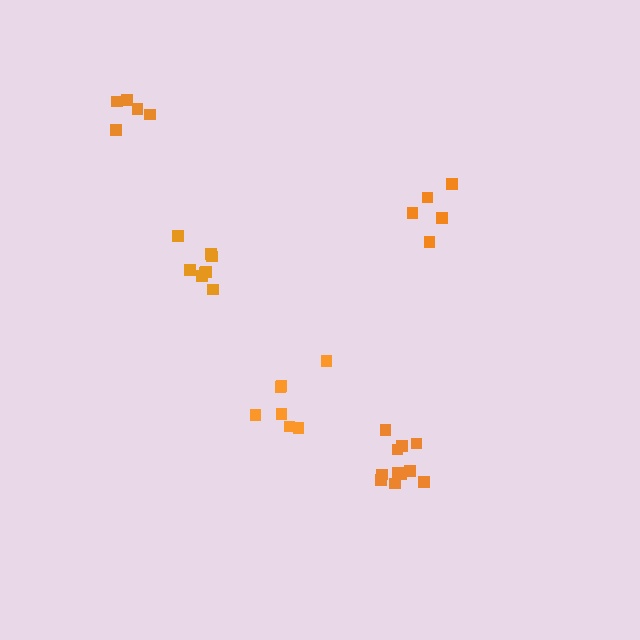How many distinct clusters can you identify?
There are 5 distinct clusters.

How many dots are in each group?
Group 1: 8 dots, Group 2: 5 dots, Group 3: 5 dots, Group 4: 11 dots, Group 5: 7 dots (36 total).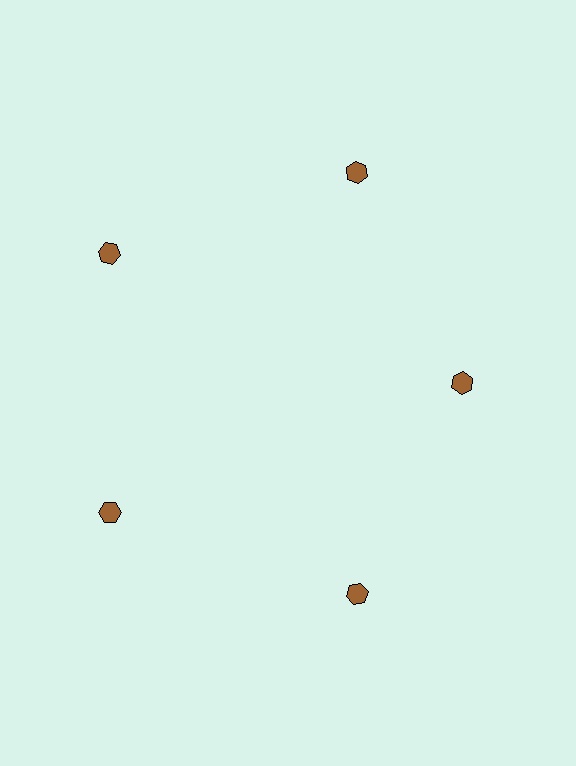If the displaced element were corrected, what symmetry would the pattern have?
It would have 5-fold rotational symmetry — the pattern would map onto itself every 72 degrees.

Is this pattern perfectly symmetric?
No. The 5 brown hexagons are arranged in a ring, but one element near the 3 o'clock position is pulled inward toward the center, breaking the 5-fold rotational symmetry.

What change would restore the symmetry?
The symmetry would be restored by moving it outward, back onto the ring so that all 5 hexagons sit at equal angles and equal distance from the center.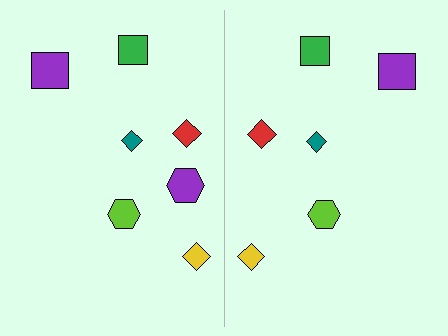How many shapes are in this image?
There are 13 shapes in this image.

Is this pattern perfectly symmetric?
No, the pattern is not perfectly symmetric. A purple hexagon is missing from the right side.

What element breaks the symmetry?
A purple hexagon is missing from the right side.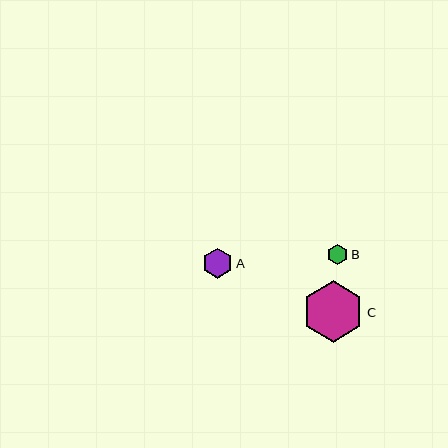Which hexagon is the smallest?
Hexagon B is the smallest with a size of approximately 21 pixels.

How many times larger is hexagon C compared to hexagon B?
Hexagon C is approximately 3.0 times the size of hexagon B.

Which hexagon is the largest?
Hexagon C is the largest with a size of approximately 62 pixels.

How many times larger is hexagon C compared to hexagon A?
Hexagon C is approximately 2.0 times the size of hexagon A.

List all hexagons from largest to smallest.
From largest to smallest: C, A, B.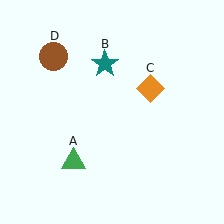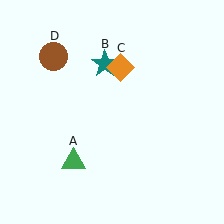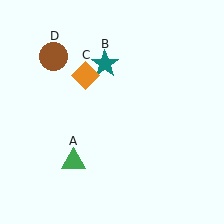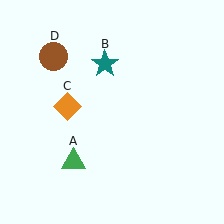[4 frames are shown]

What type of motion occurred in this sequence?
The orange diamond (object C) rotated counterclockwise around the center of the scene.